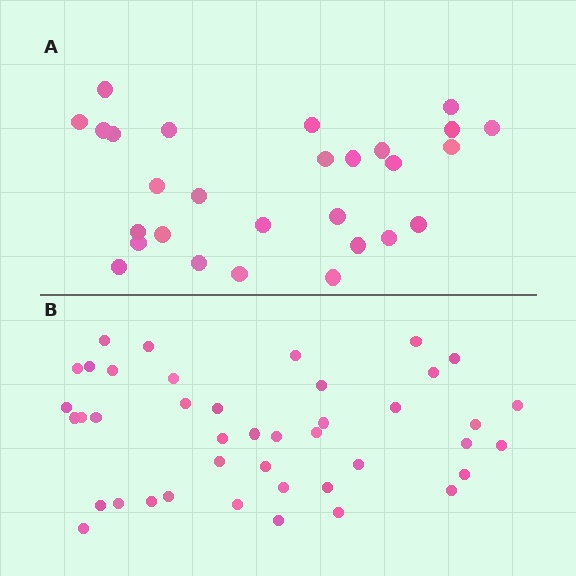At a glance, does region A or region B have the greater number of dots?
Region B (the bottom region) has more dots.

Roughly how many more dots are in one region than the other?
Region B has approximately 15 more dots than region A.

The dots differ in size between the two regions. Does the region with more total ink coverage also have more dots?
No. Region A has more total ink coverage because its dots are larger, but region B actually contains more individual dots. Total area can be misleading — the number of items is what matters here.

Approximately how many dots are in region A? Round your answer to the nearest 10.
About 30 dots. (The exact count is 28, which rounds to 30.)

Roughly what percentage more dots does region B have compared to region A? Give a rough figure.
About 50% more.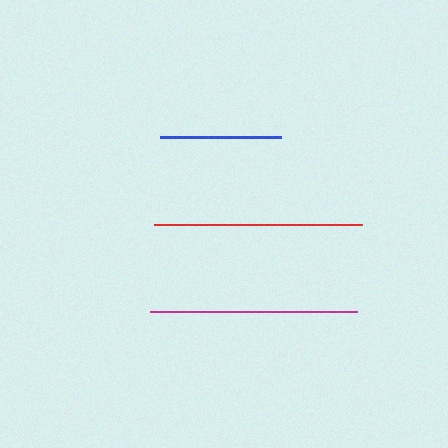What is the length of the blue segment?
The blue segment is approximately 122 pixels long.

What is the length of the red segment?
The red segment is approximately 208 pixels long.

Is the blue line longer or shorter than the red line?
The red line is longer than the blue line.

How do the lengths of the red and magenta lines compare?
The red and magenta lines are approximately the same length.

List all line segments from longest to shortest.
From longest to shortest: red, magenta, blue.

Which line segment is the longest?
The red line is the longest at approximately 208 pixels.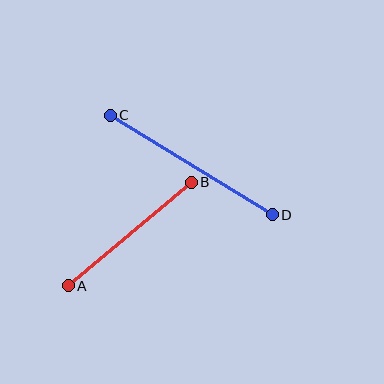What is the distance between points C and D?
The distance is approximately 190 pixels.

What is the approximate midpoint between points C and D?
The midpoint is at approximately (191, 165) pixels.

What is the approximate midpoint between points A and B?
The midpoint is at approximately (130, 234) pixels.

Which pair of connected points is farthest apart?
Points C and D are farthest apart.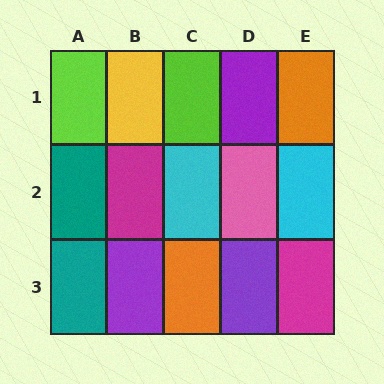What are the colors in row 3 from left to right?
Teal, purple, orange, purple, magenta.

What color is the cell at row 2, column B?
Magenta.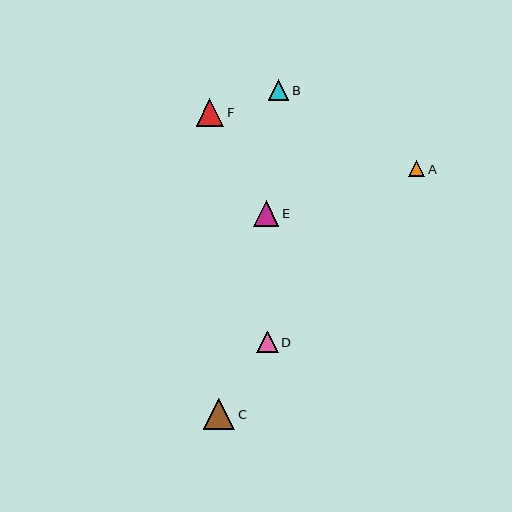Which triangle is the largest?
Triangle C is the largest with a size of approximately 32 pixels.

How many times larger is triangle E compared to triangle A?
Triangle E is approximately 1.6 times the size of triangle A.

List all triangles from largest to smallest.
From largest to smallest: C, F, E, D, B, A.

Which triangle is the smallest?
Triangle A is the smallest with a size of approximately 16 pixels.